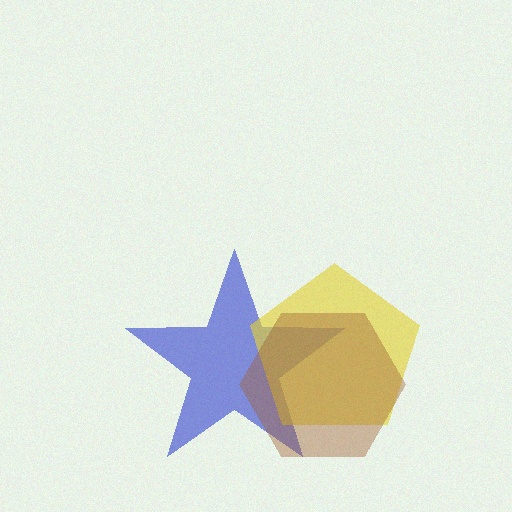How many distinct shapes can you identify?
There are 3 distinct shapes: a blue star, a yellow pentagon, a brown hexagon.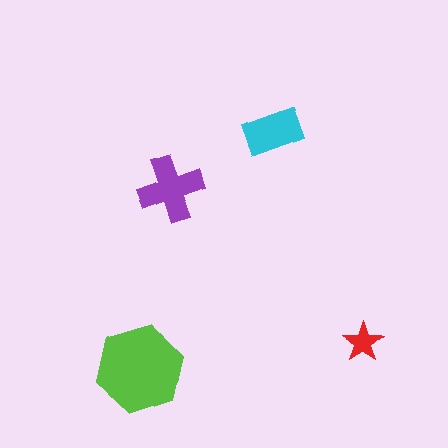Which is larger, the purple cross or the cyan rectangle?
The purple cross.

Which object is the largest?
The lime hexagon.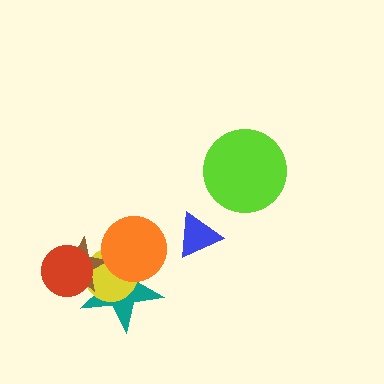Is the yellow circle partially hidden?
Yes, it is partially covered by another shape.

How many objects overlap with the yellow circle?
4 objects overlap with the yellow circle.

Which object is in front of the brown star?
The red circle is in front of the brown star.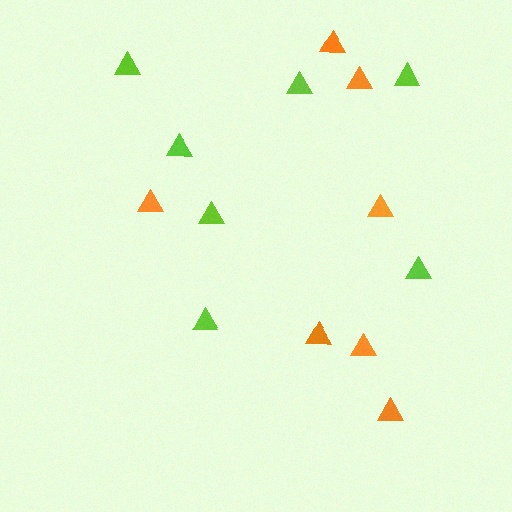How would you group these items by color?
There are 2 groups: one group of orange triangles (7) and one group of lime triangles (7).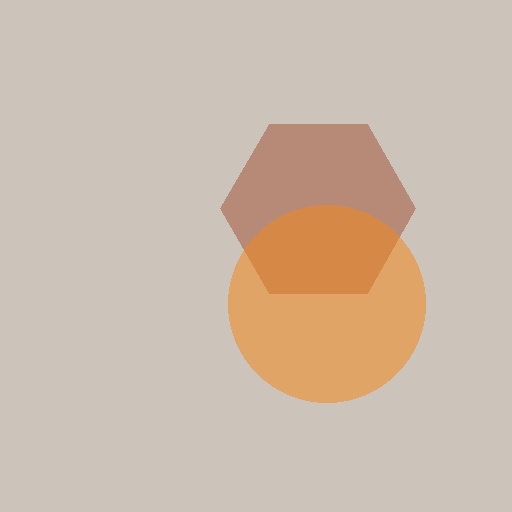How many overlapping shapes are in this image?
There are 2 overlapping shapes in the image.